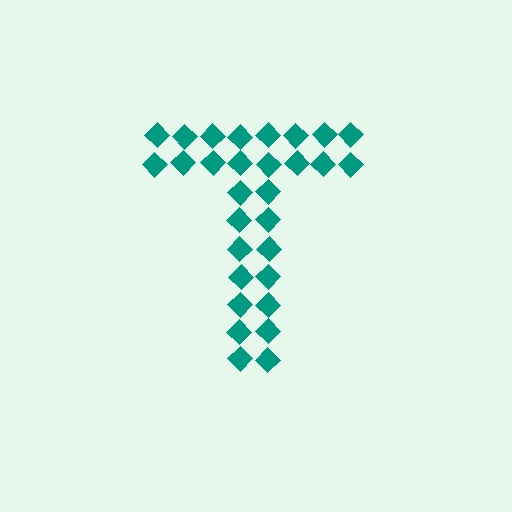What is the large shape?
The large shape is the letter T.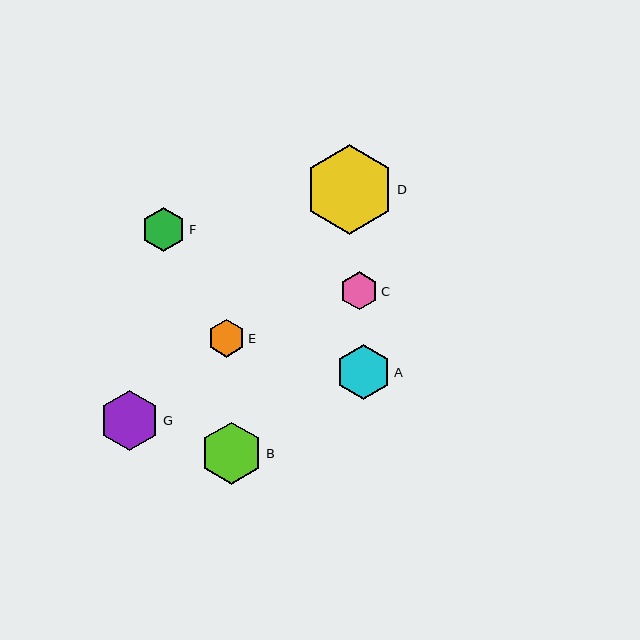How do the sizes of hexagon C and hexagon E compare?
Hexagon C and hexagon E are approximately the same size.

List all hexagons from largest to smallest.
From largest to smallest: D, B, G, A, F, C, E.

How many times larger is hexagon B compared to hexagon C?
Hexagon B is approximately 1.6 times the size of hexagon C.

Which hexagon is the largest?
Hexagon D is the largest with a size of approximately 90 pixels.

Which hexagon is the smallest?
Hexagon E is the smallest with a size of approximately 38 pixels.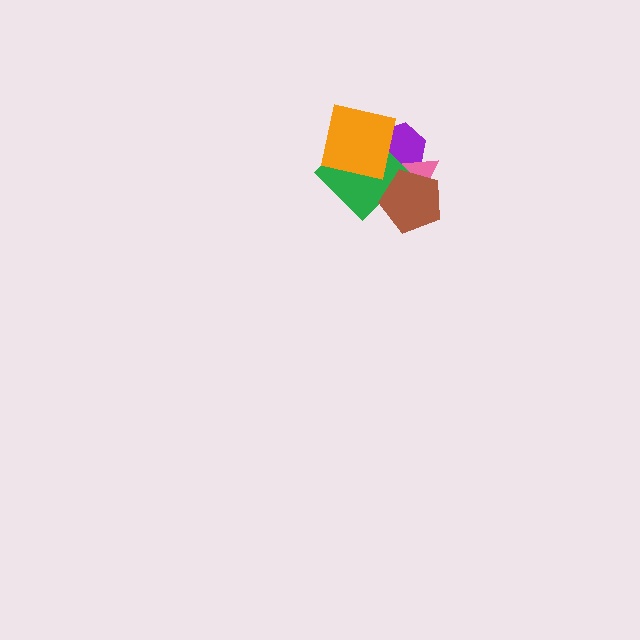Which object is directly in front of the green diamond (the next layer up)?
The orange square is directly in front of the green diamond.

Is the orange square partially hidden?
No, no other shape covers it.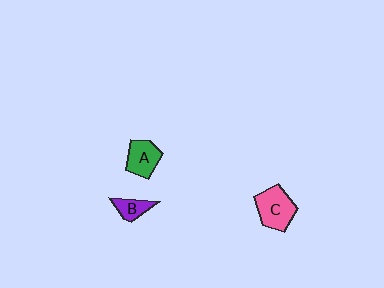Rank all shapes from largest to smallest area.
From largest to smallest: C (pink), A (green), B (purple).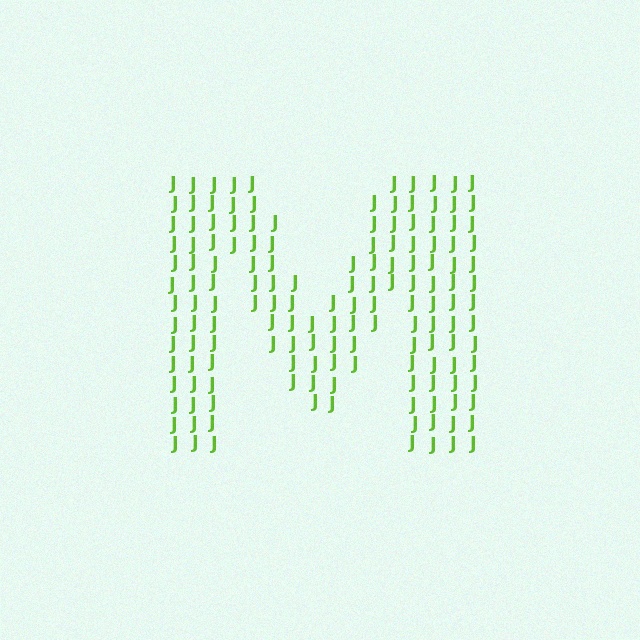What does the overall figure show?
The overall figure shows the letter M.